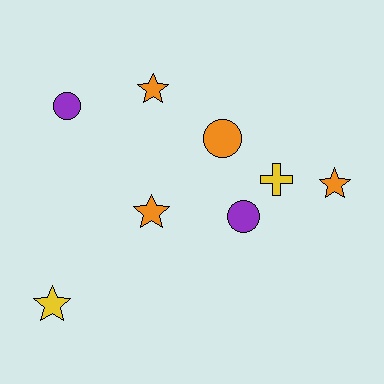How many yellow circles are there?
There are no yellow circles.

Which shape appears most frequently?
Star, with 4 objects.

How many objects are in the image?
There are 8 objects.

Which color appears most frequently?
Orange, with 4 objects.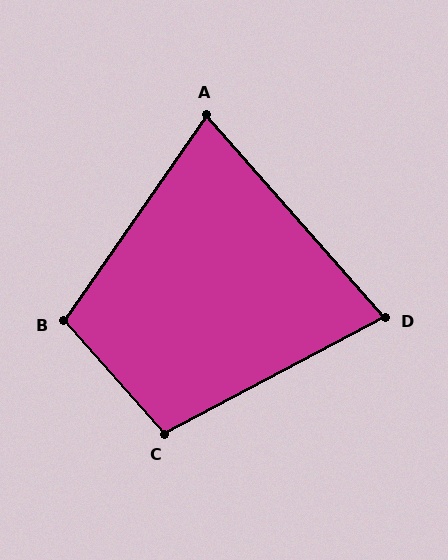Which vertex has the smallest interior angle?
A, at approximately 76 degrees.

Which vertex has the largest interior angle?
C, at approximately 104 degrees.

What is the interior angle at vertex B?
Approximately 104 degrees (obtuse).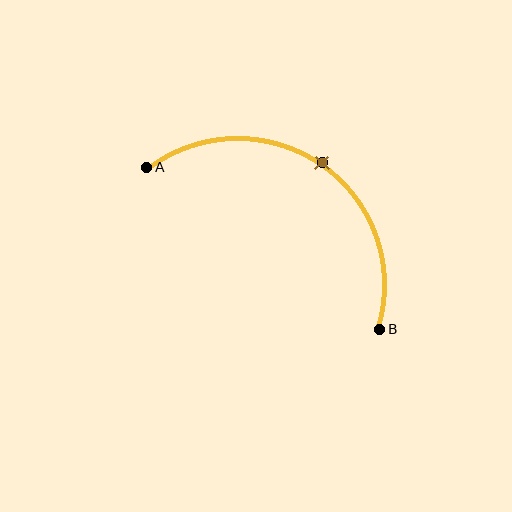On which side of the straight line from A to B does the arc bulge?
The arc bulges above and to the right of the straight line connecting A and B.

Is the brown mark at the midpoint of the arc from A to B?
Yes. The brown mark lies on the arc at equal arc-length from both A and B — it is the arc midpoint.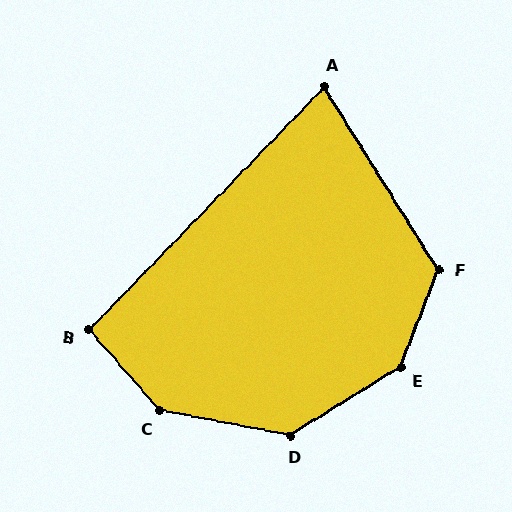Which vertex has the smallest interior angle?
A, at approximately 76 degrees.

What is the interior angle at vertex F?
Approximately 127 degrees (obtuse).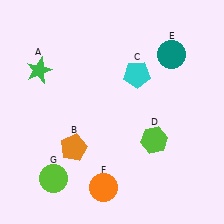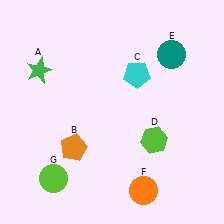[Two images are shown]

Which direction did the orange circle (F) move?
The orange circle (F) moved right.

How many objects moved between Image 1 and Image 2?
1 object moved between the two images.